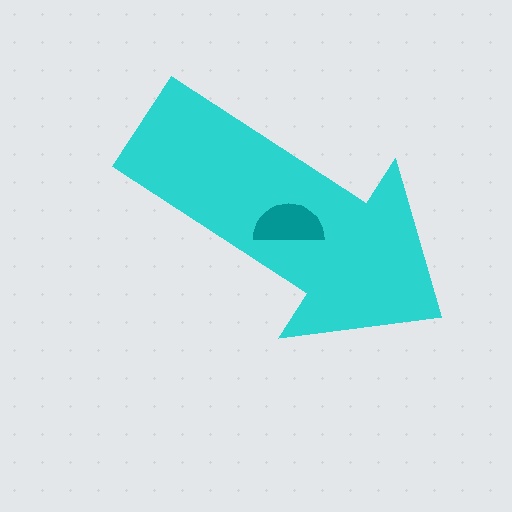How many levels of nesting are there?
2.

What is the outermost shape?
The cyan arrow.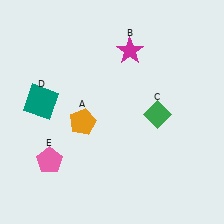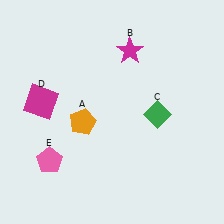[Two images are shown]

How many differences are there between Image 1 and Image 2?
There is 1 difference between the two images.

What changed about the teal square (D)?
In Image 1, D is teal. In Image 2, it changed to magenta.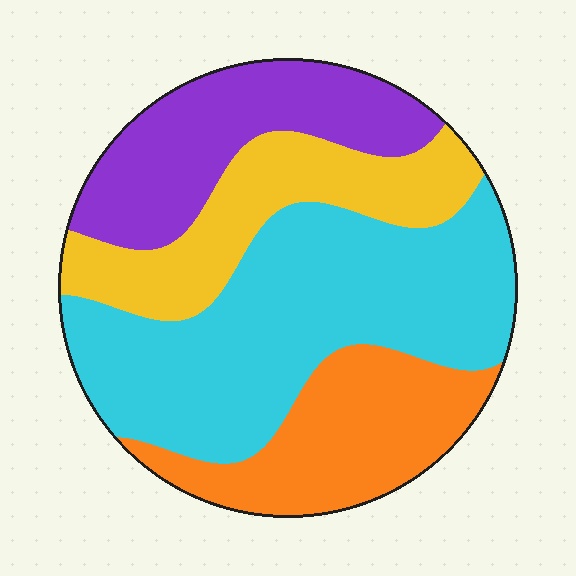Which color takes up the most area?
Cyan, at roughly 40%.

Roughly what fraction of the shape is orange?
Orange takes up about one fifth (1/5) of the shape.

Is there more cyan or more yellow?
Cyan.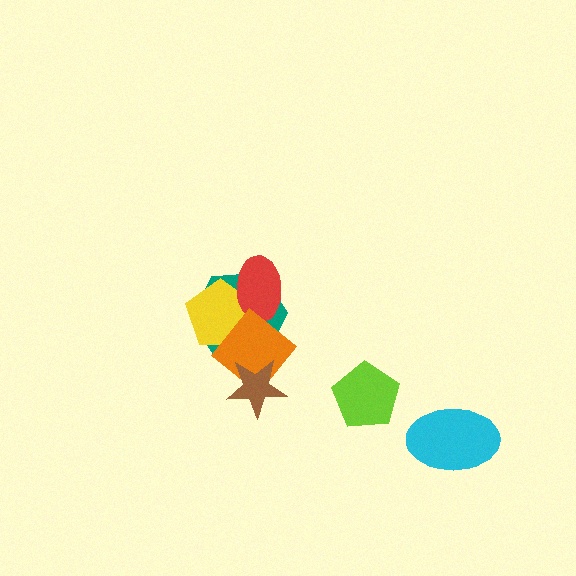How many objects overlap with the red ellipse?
3 objects overlap with the red ellipse.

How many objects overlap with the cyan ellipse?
0 objects overlap with the cyan ellipse.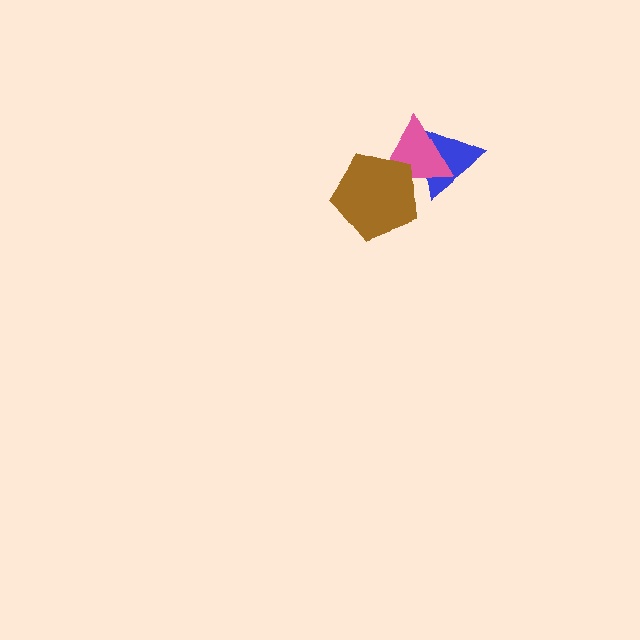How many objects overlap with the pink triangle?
2 objects overlap with the pink triangle.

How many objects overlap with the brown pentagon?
2 objects overlap with the brown pentagon.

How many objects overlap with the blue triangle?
2 objects overlap with the blue triangle.